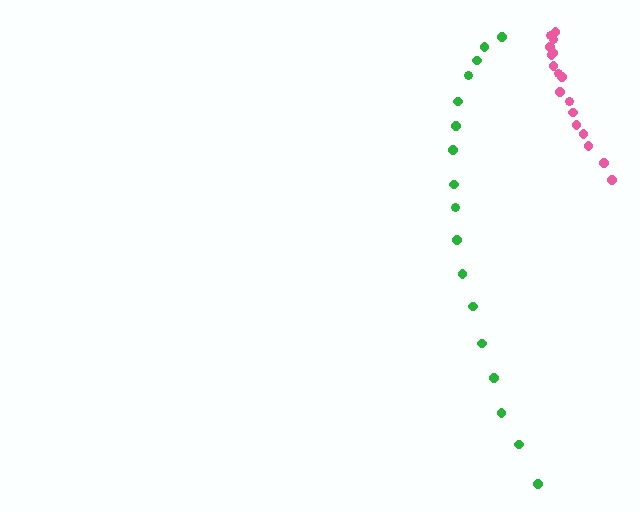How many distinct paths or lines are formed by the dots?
There are 2 distinct paths.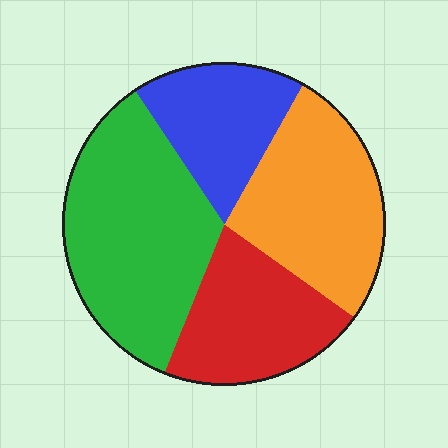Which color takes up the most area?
Green, at roughly 35%.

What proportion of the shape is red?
Red takes up about one fifth (1/5) of the shape.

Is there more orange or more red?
Orange.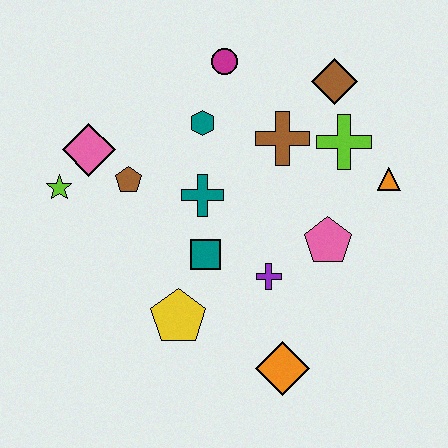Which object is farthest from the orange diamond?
The magenta circle is farthest from the orange diamond.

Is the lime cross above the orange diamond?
Yes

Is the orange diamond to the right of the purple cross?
Yes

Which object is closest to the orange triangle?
The lime cross is closest to the orange triangle.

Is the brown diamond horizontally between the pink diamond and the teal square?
No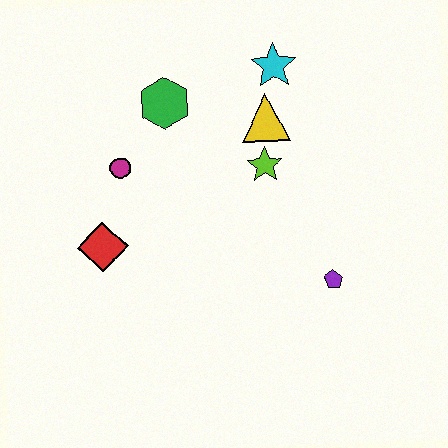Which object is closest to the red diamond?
The magenta circle is closest to the red diamond.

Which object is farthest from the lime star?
The red diamond is farthest from the lime star.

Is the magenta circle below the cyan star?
Yes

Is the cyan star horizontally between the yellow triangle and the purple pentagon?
Yes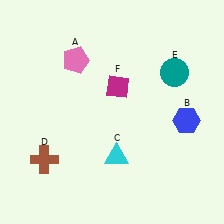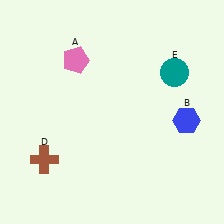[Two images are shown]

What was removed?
The cyan triangle (C), the magenta diamond (F) were removed in Image 2.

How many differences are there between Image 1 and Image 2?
There are 2 differences between the two images.